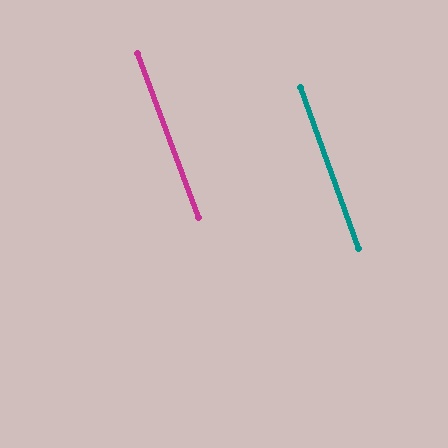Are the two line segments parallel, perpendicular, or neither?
Parallel — their directions differ by only 0.8°.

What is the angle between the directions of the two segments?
Approximately 1 degree.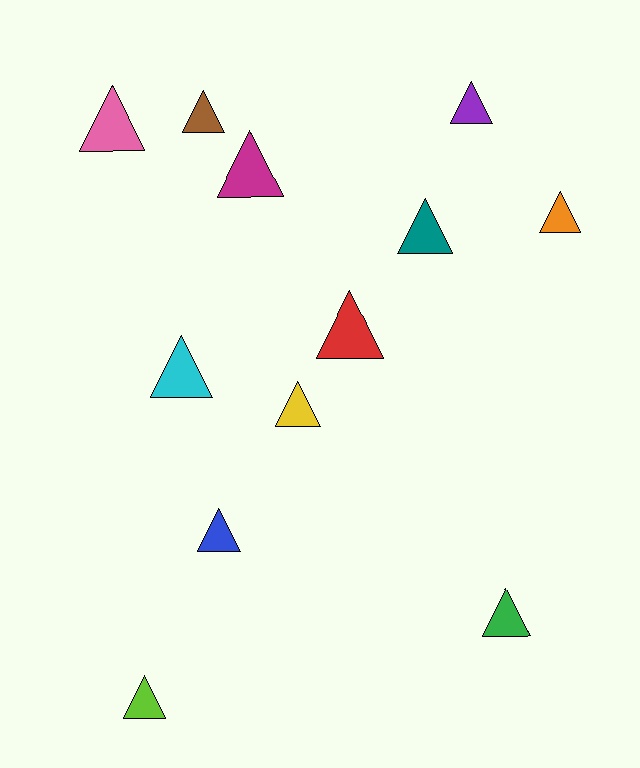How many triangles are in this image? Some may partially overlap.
There are 12 triangles.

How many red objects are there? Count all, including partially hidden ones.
There is 1 red object.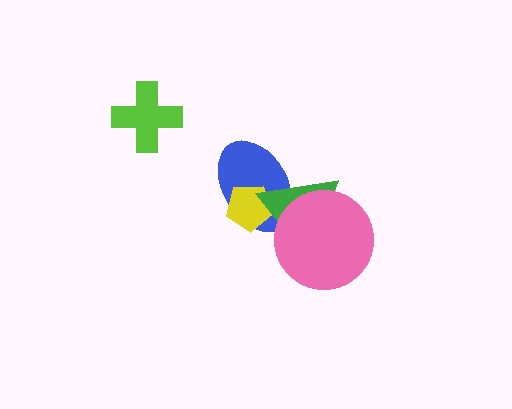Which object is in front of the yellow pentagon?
The green triangle is in front of the yellow pentagon.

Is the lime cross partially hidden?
No, no other shape covers it.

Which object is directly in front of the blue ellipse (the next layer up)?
The yellow pentagon is directly in front of the blue ellipse.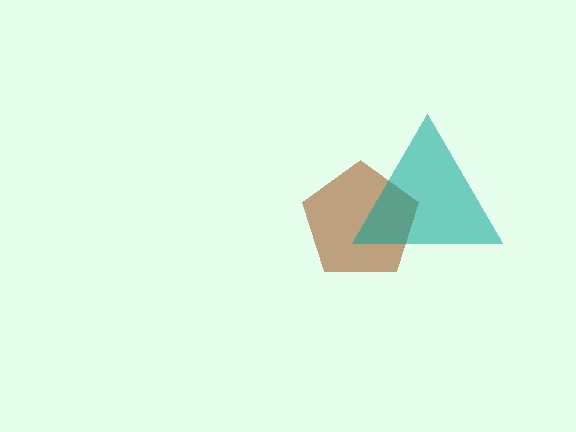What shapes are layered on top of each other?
The layered shapes are: a brown pentagon, a teal triangle.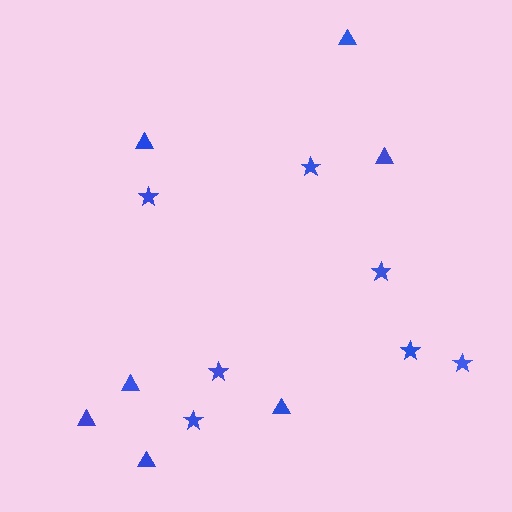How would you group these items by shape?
There are 2 groups: one group of stars (7) and one group of triangles (7).